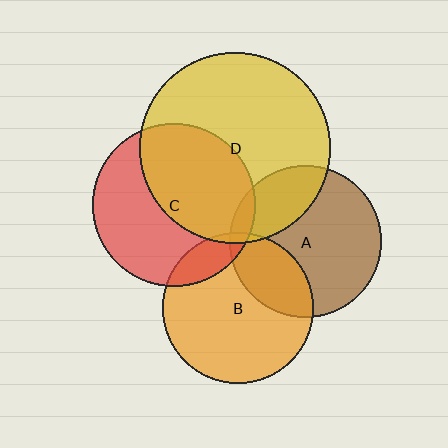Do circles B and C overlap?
Yes.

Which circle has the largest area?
Circle D (yellow).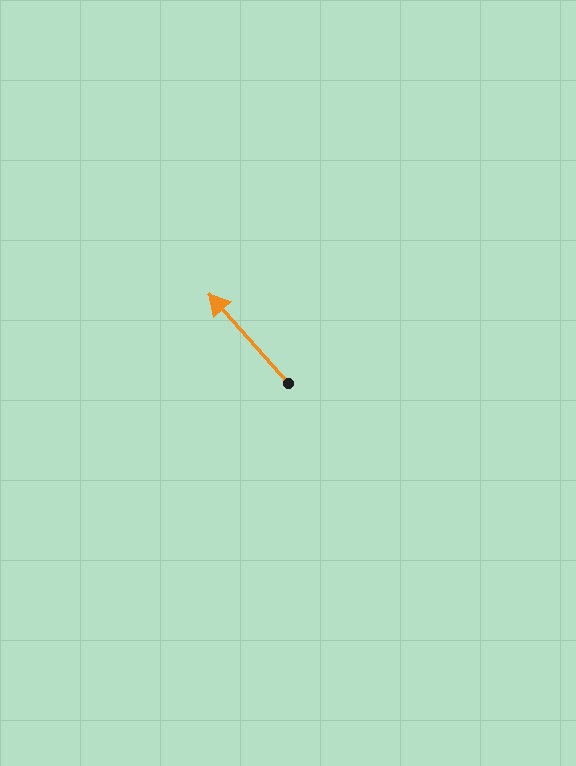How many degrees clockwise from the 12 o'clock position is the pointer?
Approximately 318 degrees.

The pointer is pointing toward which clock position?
Roughly 11 o'clock.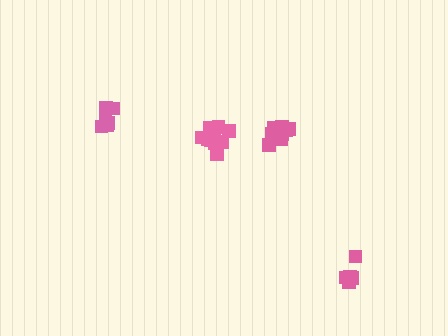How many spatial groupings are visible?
There are 4 spatial groupings.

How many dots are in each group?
Group 1: 5 dots, Group 2: 10 dots, Group 3: 11 dots, Group 4: 6 dots (32 total).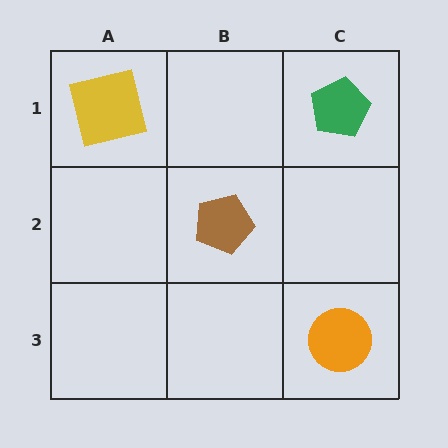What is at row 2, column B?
A brown pentagon.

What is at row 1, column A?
A yellow square.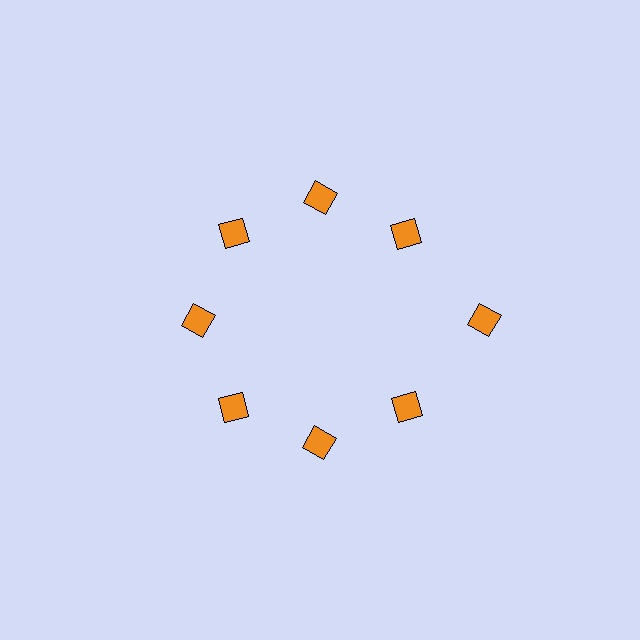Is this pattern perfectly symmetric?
No. The 8 orange diamonds are arranged in a ring, but one element near the 3 o'clock position is pushed outward from the center, breaking the 8-fold rotational symmetry.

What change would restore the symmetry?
The symmetry would be restored by moving it inward, back onto the ring so that all 8 diamonds sit at equal angles and equal distance from the center.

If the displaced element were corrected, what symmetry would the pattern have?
It would have 8-fold rotational symmetry — the pattern would map onto itself every 45 degrees.